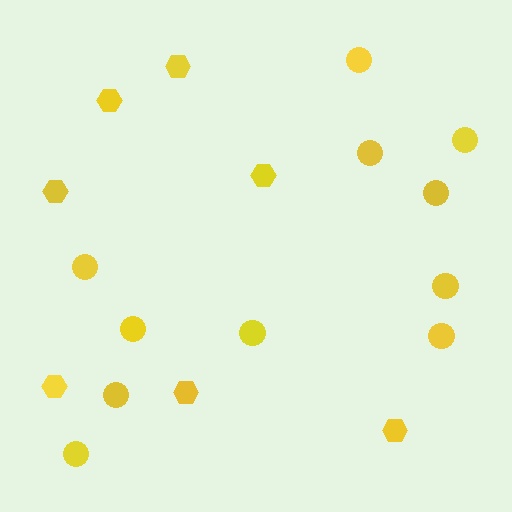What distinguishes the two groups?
There are 2 groups: one group of circles (11) and one group of hexagons (7).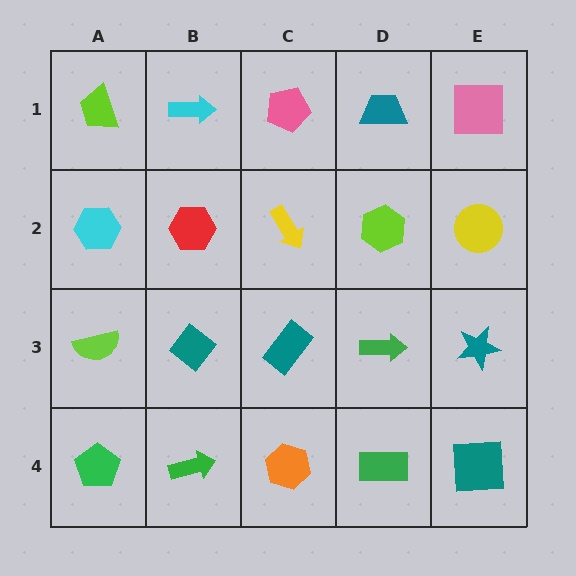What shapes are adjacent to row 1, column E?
A yellow circle (row 2, column E), a teal trapezoid (row 1, column D).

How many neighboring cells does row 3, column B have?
4.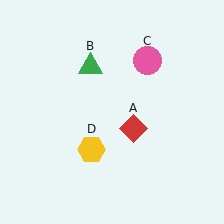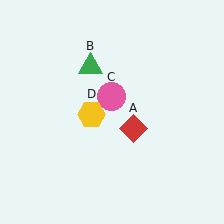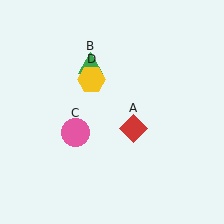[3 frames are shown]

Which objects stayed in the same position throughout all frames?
Red diamond (object A) and green triangle (object B) remained stationary.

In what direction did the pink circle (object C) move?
The pink circle (object C) moved down and to the left.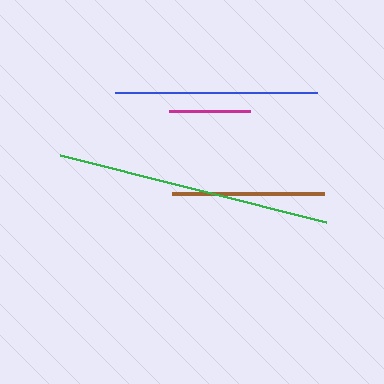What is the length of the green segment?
The green segment is approximately 275 pixels long.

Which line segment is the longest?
The green line is the longest at approximately 275 pixels.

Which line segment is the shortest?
The magenta line is the shortest at approximately 80 pixels.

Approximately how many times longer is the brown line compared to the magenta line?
The brown line is approximately 1.9 times the length of the magenta line.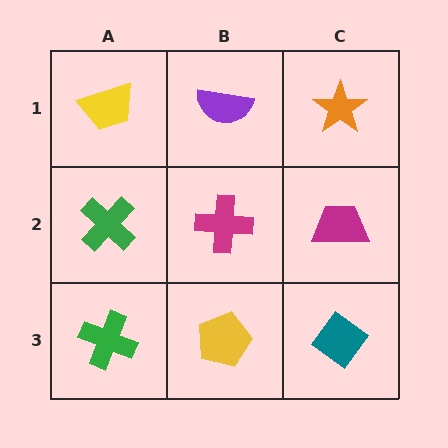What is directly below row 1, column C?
A magenta trapezoid.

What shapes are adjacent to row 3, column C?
A magenta trapezoid (row 2, column C), a yellow pentagon (row 3, column B).